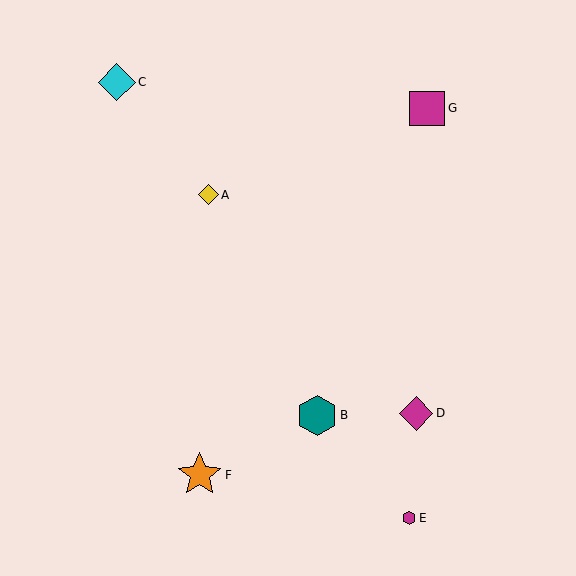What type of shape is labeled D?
Shape D is a magenta diamond.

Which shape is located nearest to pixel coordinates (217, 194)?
The yellow diamond (labeled A) at (208, 195) is nearest to that location.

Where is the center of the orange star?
The center of the orange star is at (200, 475).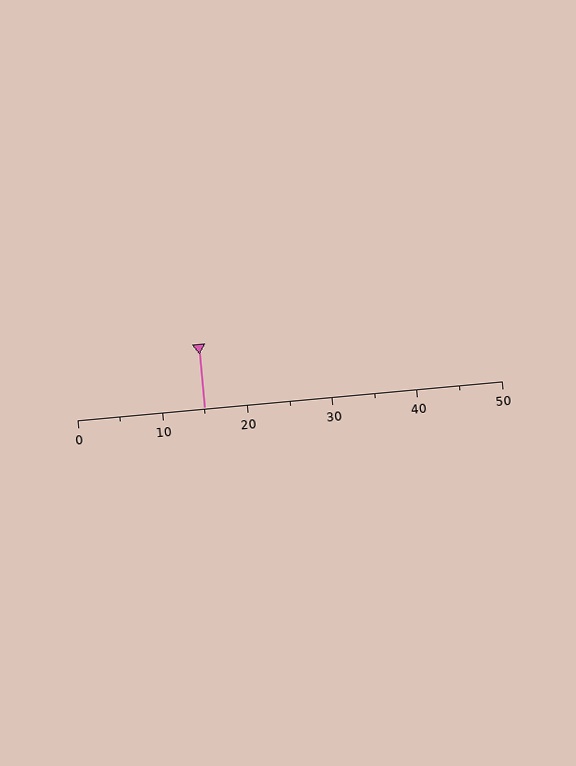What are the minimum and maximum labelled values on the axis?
The axis runs from 0 to 50.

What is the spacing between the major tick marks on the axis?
The major ticks are spaced 10 apart.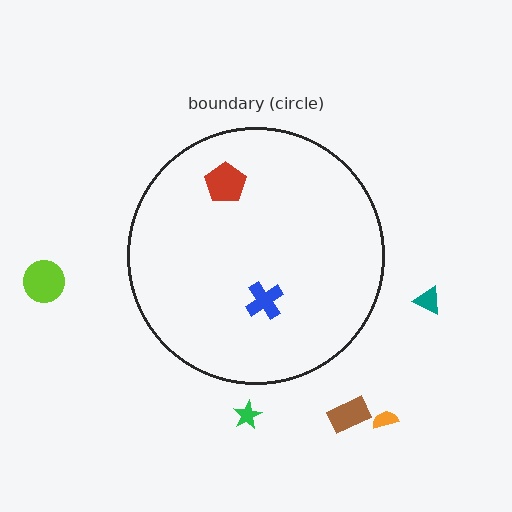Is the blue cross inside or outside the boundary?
Inside.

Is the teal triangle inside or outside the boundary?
Outside.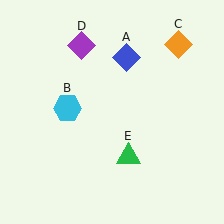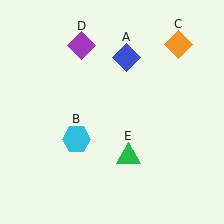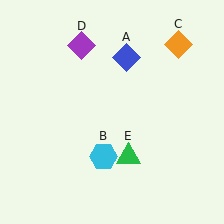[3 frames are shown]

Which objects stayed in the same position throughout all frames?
Blue diamond (object A) and orange diamond (object C) and purple diamond (object D) and green triangle (object E) remained stationary.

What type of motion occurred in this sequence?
The cyan hexagon (object B) rotated counterclockwise around the center of the scene.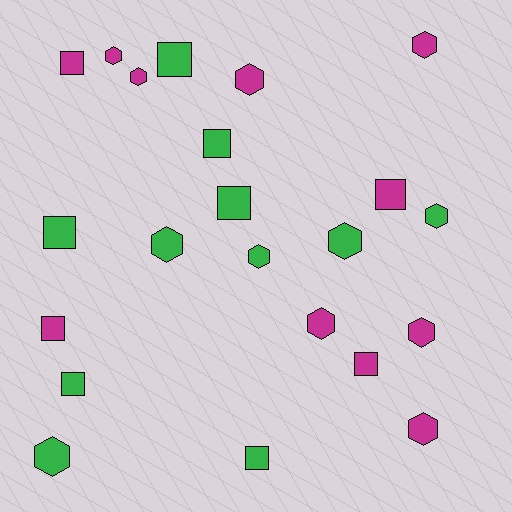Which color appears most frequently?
Magenta, with 11 objects.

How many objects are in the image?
There are 22 objects.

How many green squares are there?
There are 6 green squares.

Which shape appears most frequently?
Hexagon, with 12 objects.